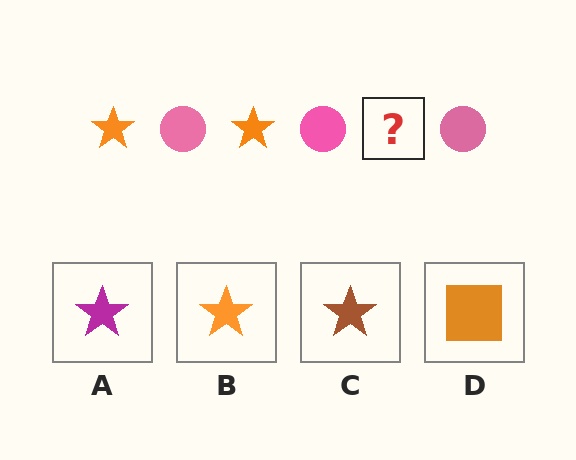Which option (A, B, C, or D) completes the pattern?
B.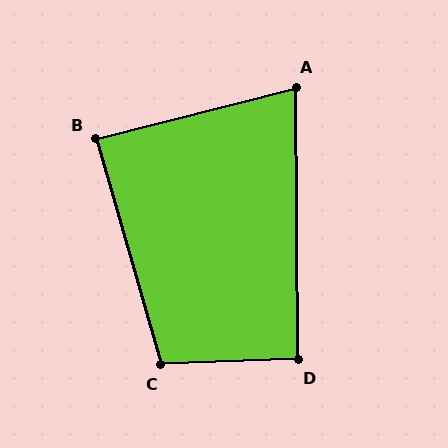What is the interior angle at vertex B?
Approximately 88 degrees (approximately right).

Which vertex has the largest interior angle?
C, at approximately 104 degrees.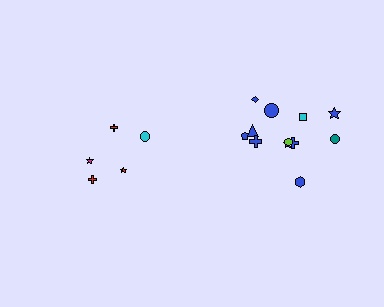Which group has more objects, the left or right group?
The right group.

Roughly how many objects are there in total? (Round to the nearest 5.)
Roughly 15 objects in total.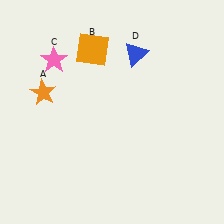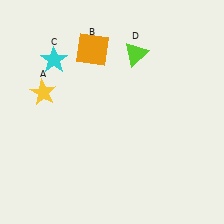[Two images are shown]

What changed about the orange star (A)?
In Image 1, A is orange. In Image 2, it changed to yellow.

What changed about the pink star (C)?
In Image 1, C is pink. In Image 2, it changed to cyan.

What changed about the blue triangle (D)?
In Image 1, D is blue. In Image 2, it changed to lime.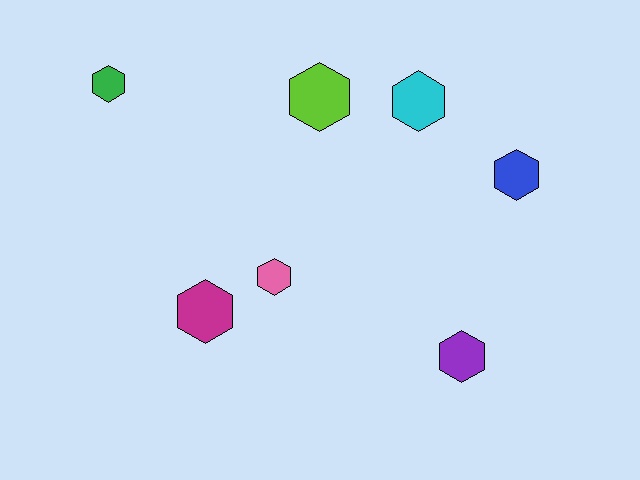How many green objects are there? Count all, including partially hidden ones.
There is 1 green object.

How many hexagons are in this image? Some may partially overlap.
There are 7 hexagons.